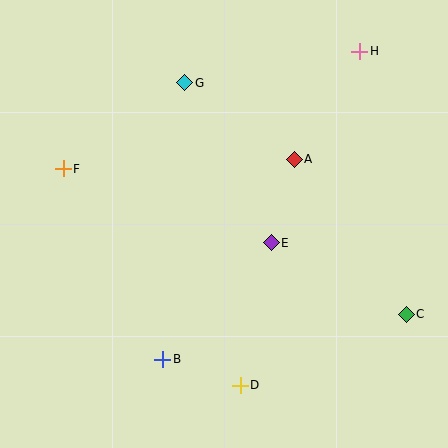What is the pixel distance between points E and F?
The distance between E and F is 221 pixels.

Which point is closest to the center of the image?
Point E at (271, 243) is closest to the center.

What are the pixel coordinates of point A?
Point A is at (294, 159).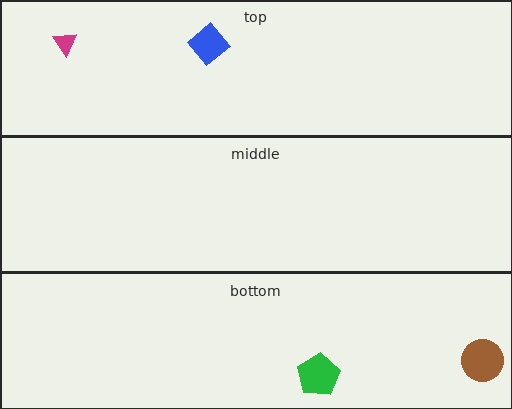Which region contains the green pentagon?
The bottom region.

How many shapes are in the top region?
2.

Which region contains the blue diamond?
The top region.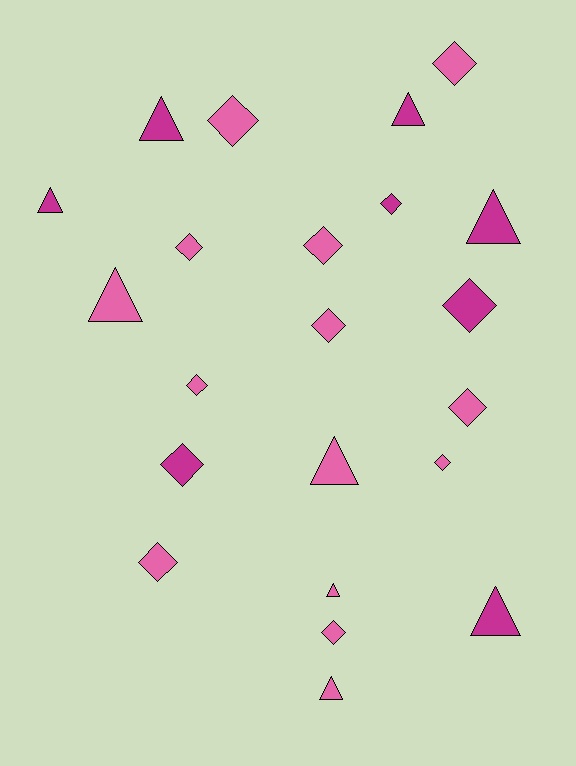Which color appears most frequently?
Pink, with 14 objects.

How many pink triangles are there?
There are 4 pink triangles.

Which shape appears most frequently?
Diamond, with 13 objects.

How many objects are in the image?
There are 22 objects.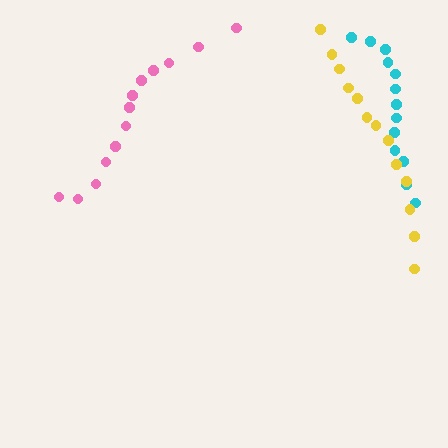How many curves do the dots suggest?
There are 3 distinct paths.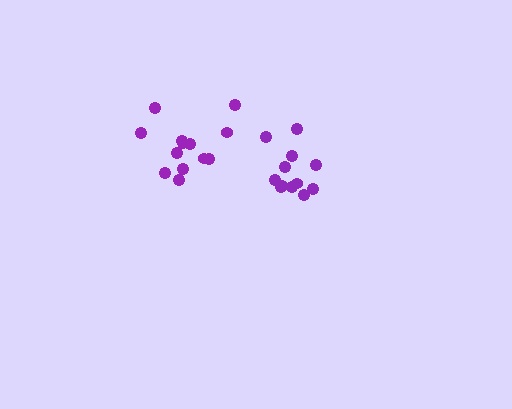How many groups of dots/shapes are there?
There are 2 groups.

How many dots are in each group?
Group 1: 13 dots, Group 2: 12 dots (25 total).